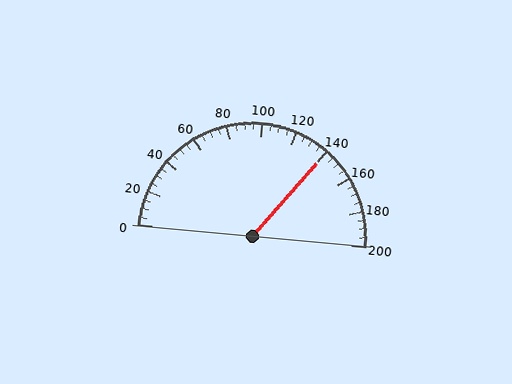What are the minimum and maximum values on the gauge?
The gauge ranges from 0 to 200.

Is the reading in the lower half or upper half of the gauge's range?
The reading is in the upper half of the range (0 to 200).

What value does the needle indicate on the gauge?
The needle indicates approximately 140.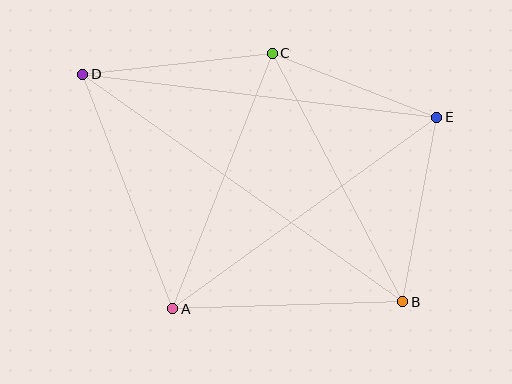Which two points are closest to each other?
Points C and E are closest to each other.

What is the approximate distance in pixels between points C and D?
The distance between C and D is approximately 190 pixels.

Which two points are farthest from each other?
Points B and D are farthest from each other.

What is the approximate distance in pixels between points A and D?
The distance between A and D is approximately 251 pixels.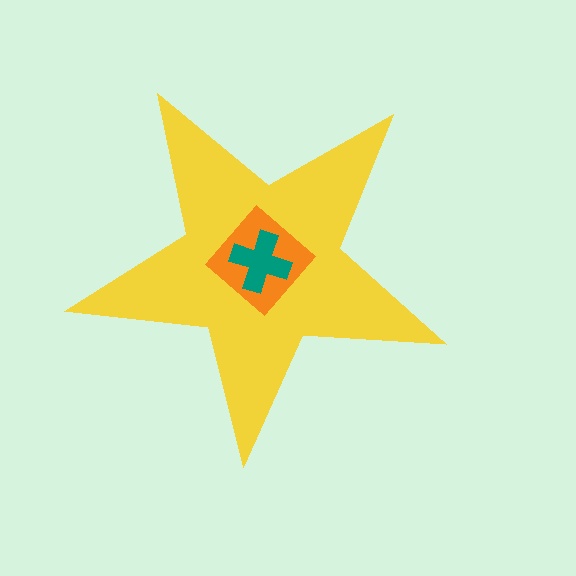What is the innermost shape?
The teal cross.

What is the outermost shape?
The yellow star.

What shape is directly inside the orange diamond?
The teal cross.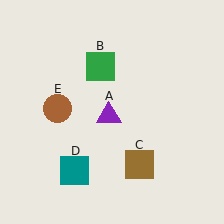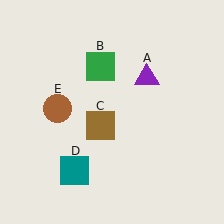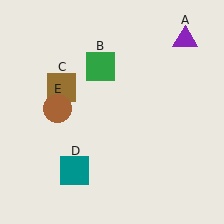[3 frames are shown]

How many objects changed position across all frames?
2 objects changed position: purple triangle (object A), brown square (object C).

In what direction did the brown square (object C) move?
The brown square (object C) moved up and to the left.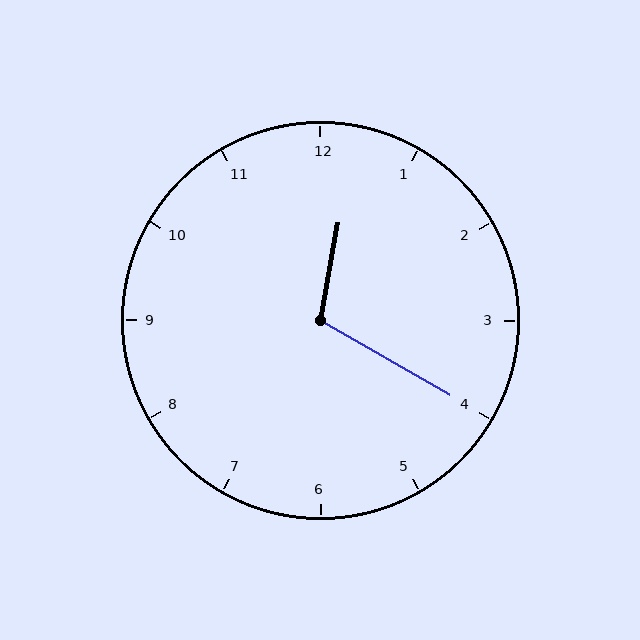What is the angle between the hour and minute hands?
Approximately 110 degrees.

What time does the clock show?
12:20.